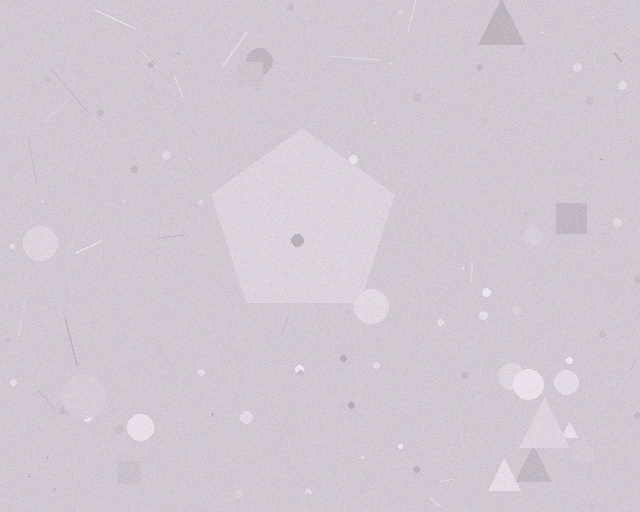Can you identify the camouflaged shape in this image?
The camouflaged shape is a pentagon.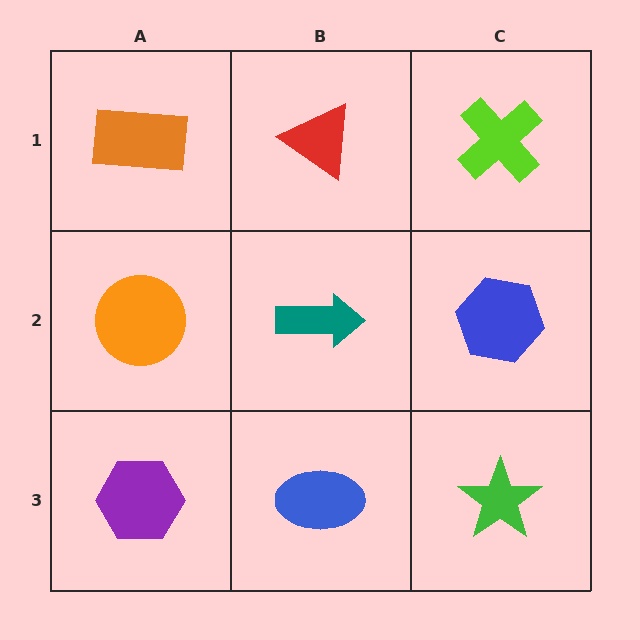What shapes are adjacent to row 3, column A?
An orange circle (row 2, column A), a blue ellipse (row 3, column B).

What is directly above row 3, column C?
A blue hexagon.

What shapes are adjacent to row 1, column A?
An orange circle (row 2, column A), a red triangle (row 1, column B).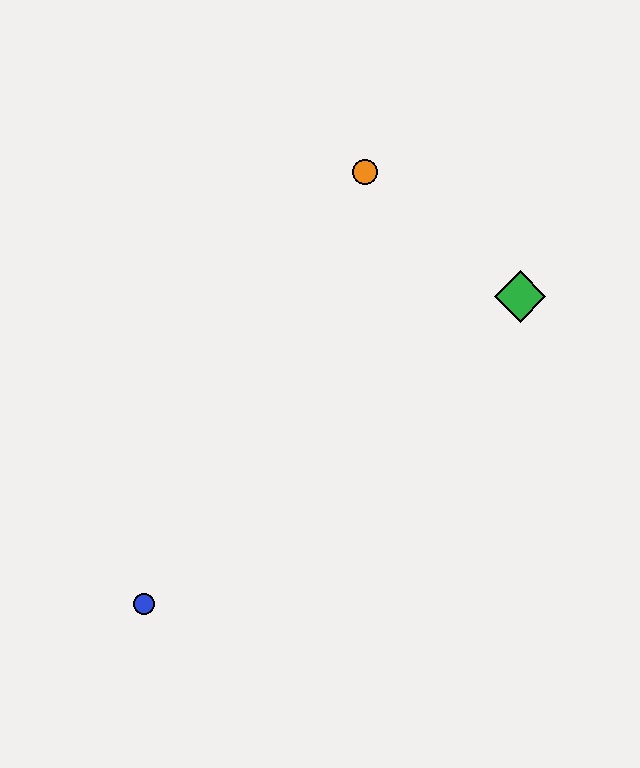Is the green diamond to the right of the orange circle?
Yes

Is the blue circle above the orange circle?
No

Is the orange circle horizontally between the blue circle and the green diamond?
Yes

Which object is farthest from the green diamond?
The blue circle is farthest from the green diamond.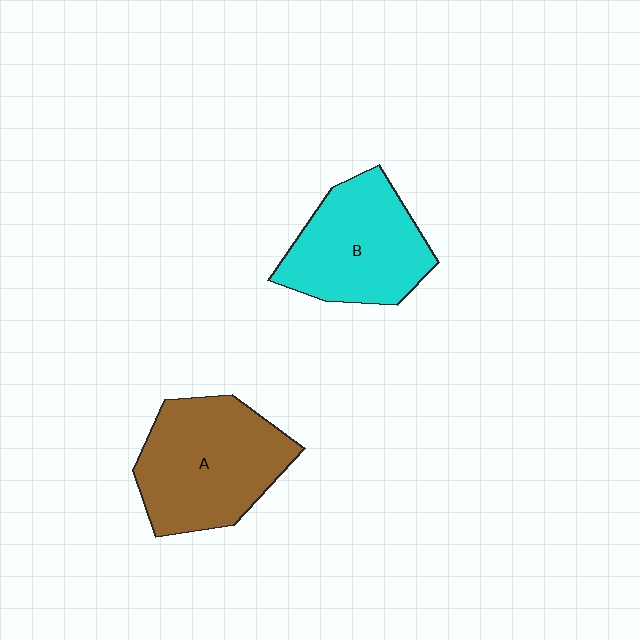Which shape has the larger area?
Shape A (brown).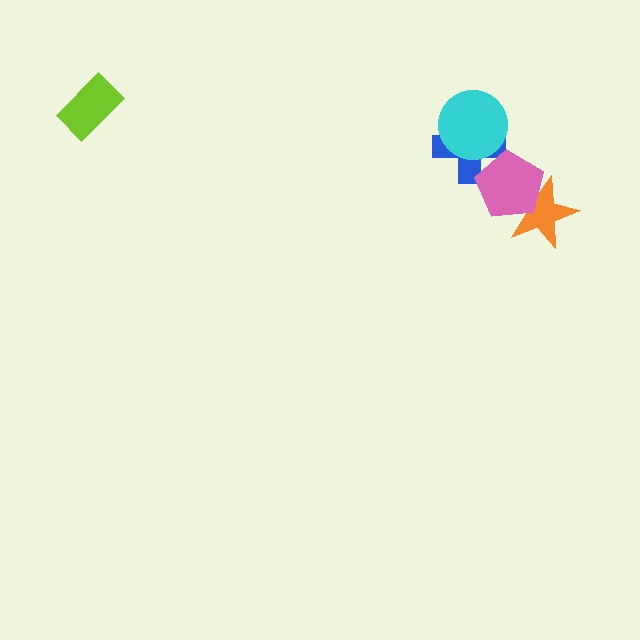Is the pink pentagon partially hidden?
No, no other shape covers it.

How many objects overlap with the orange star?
1 object overlaps with the orange star.